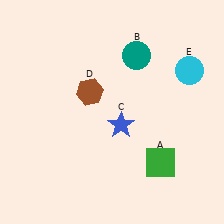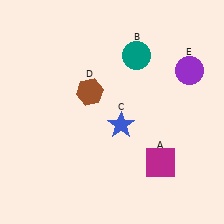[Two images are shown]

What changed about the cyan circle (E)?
In Image 1, E is cyan. In Image 2, it changed to purple.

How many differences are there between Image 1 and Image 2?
There are 2 differences between the two images.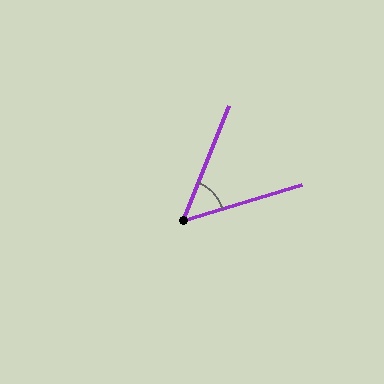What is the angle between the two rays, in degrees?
Approximately 52 degrees.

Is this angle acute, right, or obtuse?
It is acute.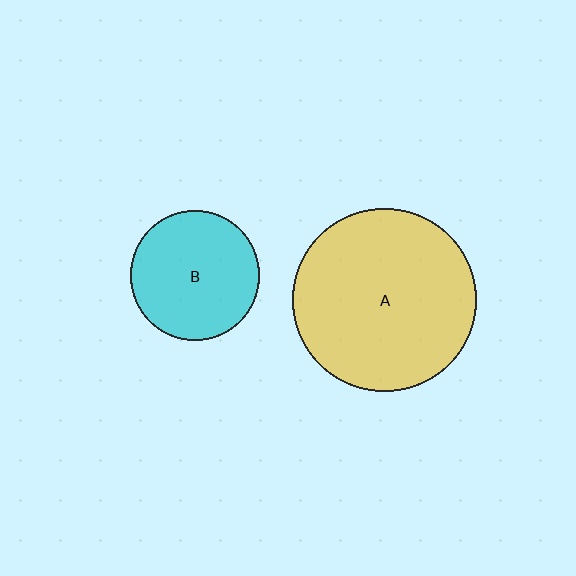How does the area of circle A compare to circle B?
Approximately 2.0 times.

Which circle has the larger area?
Circle A (yellow).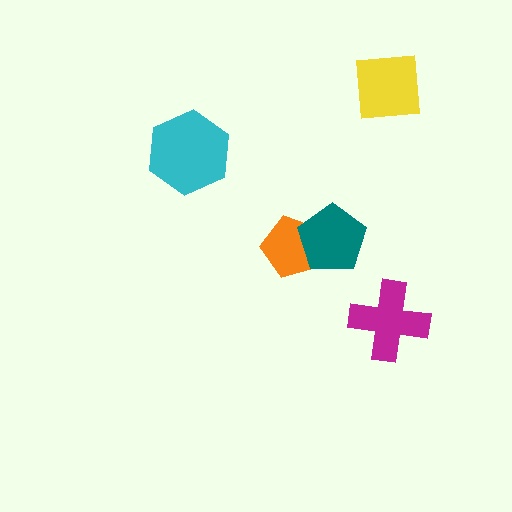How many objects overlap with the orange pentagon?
1 object overlaps with the orange pentagon.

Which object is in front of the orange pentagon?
The teal pentagon is in front of the orange pentagon.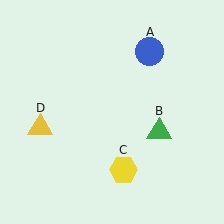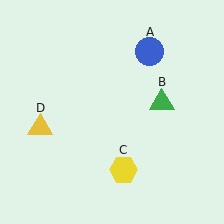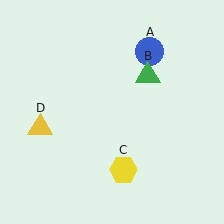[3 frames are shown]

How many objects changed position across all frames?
1 object changed position: green triangle (object B).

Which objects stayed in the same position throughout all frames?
Blue circle (object A) and yellow hexagon (object C) and yellow triangle (object D) remained stationary.